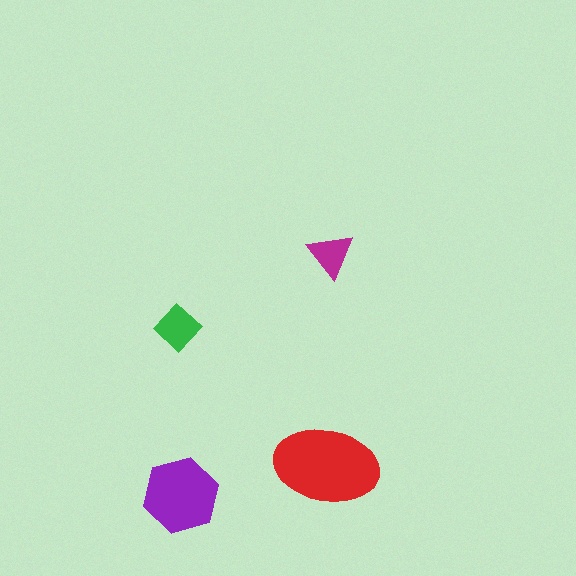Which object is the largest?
The red ellipse.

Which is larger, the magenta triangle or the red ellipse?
The red ellipse.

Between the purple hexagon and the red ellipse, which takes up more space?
The red ellipse.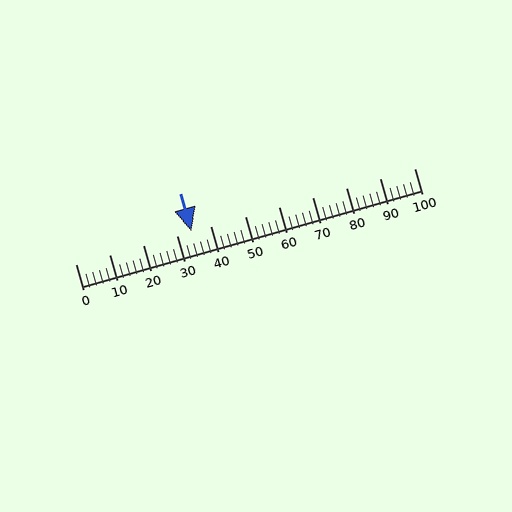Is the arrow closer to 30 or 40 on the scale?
The arrow is closer to 30.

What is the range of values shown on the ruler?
The ruler shows values from 0 to 100.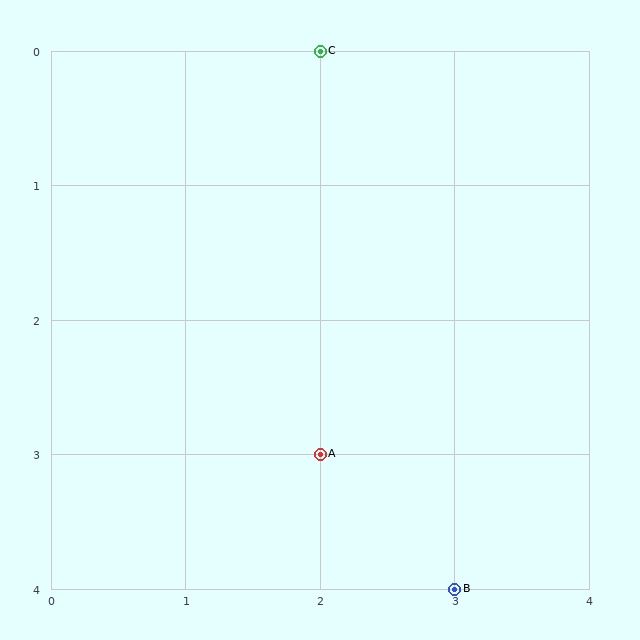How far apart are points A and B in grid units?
Points A and B are 1 column and 1 row apart (about 1.4 grid units diagonally).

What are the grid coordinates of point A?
Point A is at grid coordinates (2, 3).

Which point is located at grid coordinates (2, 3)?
Point A is at (2, 3).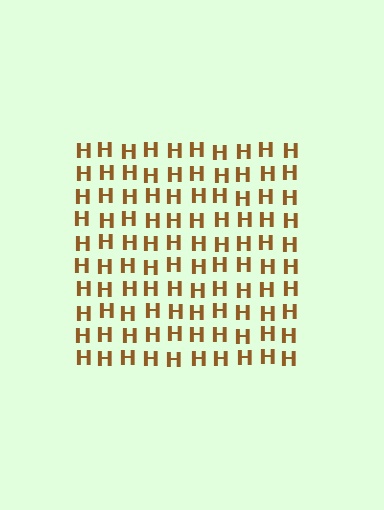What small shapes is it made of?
It is made of small letter H's.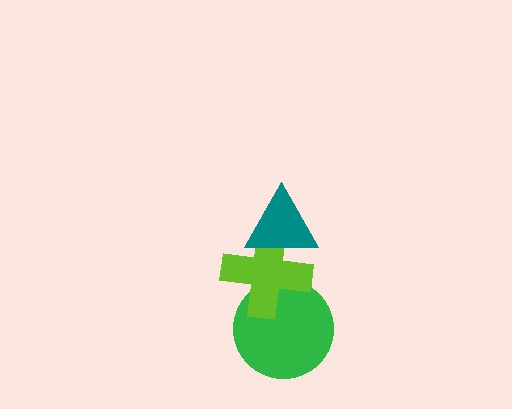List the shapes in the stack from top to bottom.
From top to bottom: the teal triangle, the lime cross, the green circle.